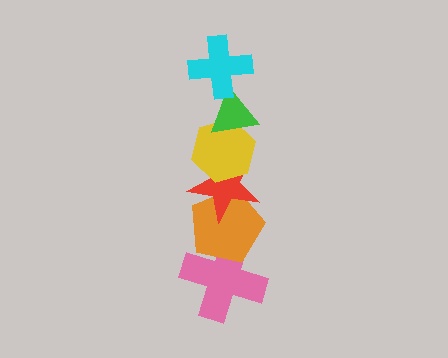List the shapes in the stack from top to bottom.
From top to bottom: the cyan cross, the green triangle, the yellow hexagon, the red star, the orange pentagon, the pink cross.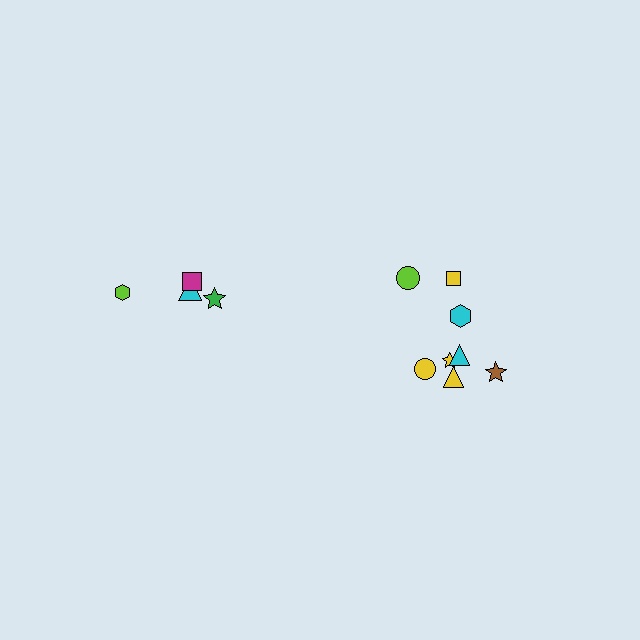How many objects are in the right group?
There are 8 objects.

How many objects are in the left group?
There are 4 objects.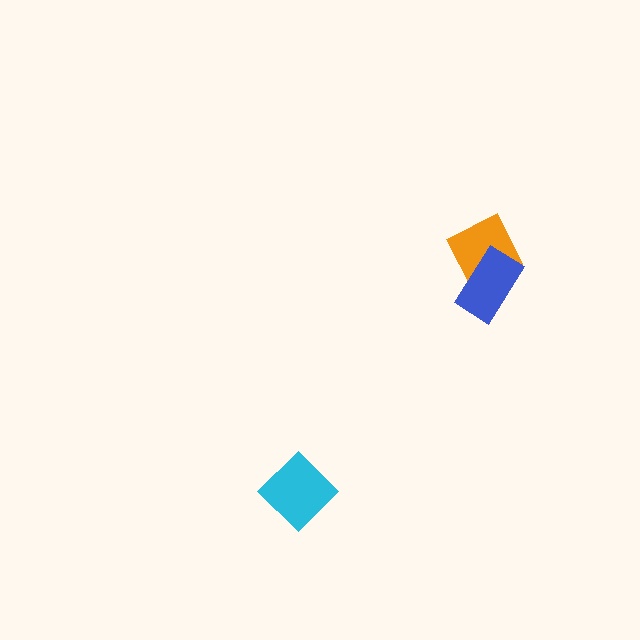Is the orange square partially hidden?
Yes, it is partially covered by another shape.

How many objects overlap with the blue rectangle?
1 object overlaps with the blue rectangle.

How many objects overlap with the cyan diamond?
0 objects overlap with the cyan diamond.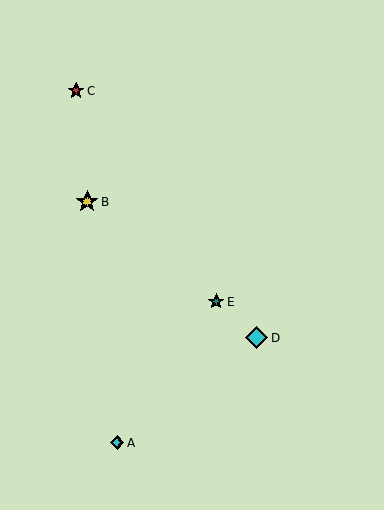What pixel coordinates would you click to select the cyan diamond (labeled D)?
Click at (257, 338) to select the cyan diamond D.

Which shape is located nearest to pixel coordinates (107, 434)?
The cyan diamond (labeled A) at (117, 443) is nearest to that location.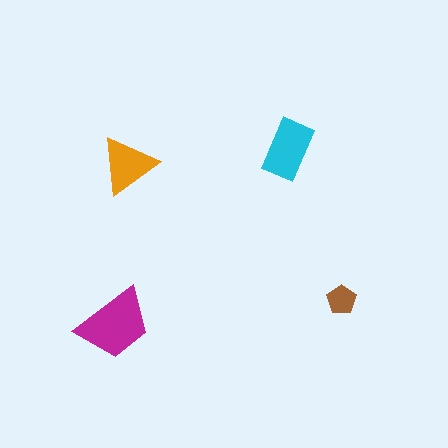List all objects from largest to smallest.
The magenta trapezoid, the cyan rectangle, the orange triangle, the brown pentagon.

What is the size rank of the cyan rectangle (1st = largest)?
2nd.